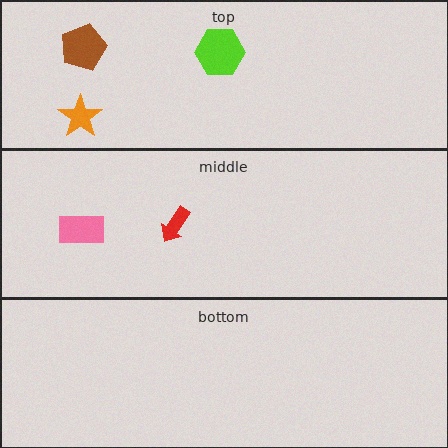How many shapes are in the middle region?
2.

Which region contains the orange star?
The top region.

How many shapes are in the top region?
3.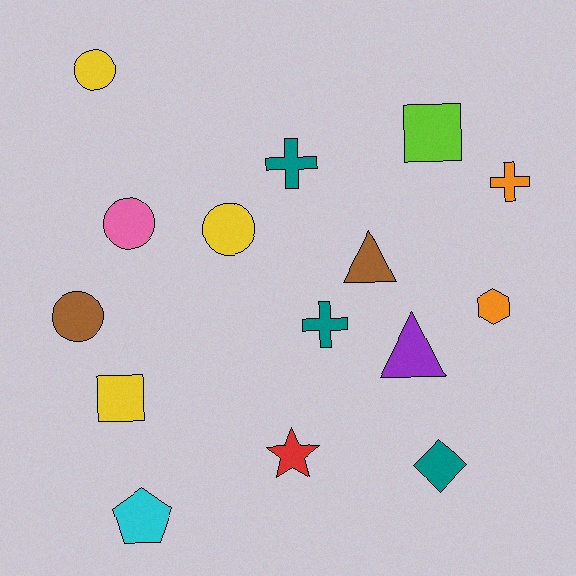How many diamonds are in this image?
There is 1 diamond.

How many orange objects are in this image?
There are 2 orange objects.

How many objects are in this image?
There are 15 objects.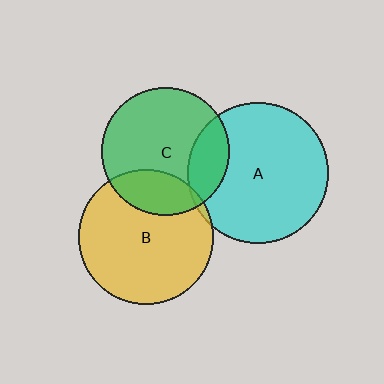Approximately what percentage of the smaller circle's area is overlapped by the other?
Approximately 25%.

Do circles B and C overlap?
Yes.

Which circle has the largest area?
Circle A (cyan).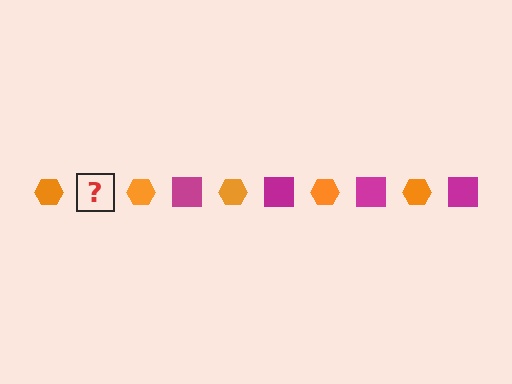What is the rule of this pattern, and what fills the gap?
The rule is that the pattern alternates between orange hexagon and magenta square. The gap should be filled with a magenta square.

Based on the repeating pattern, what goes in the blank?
The blank should be a magenta square.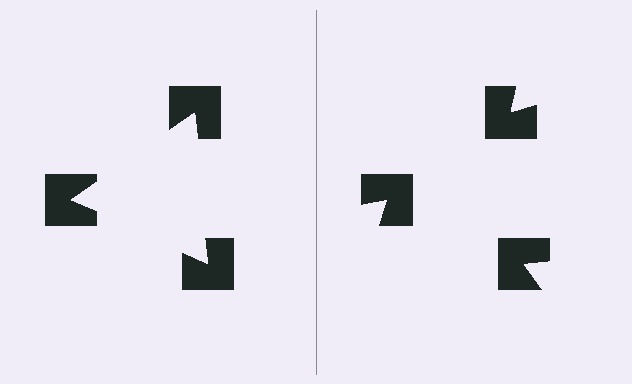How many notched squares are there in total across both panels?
6 — 3 on each side.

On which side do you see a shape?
An illusory triangle appears on the left side. On the right side the wedge cuts are rotated, so no coherent shape forms.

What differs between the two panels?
The notched squares are positioned identically on both sides; only the wedge orientations differ. On the left they align to a triangle; on the right they are misaligned.